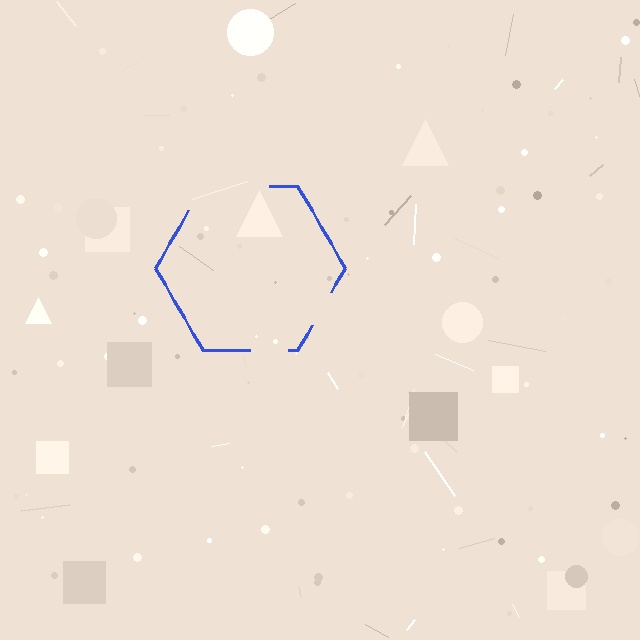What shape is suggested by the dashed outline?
The dashed outline suggests a hexagon.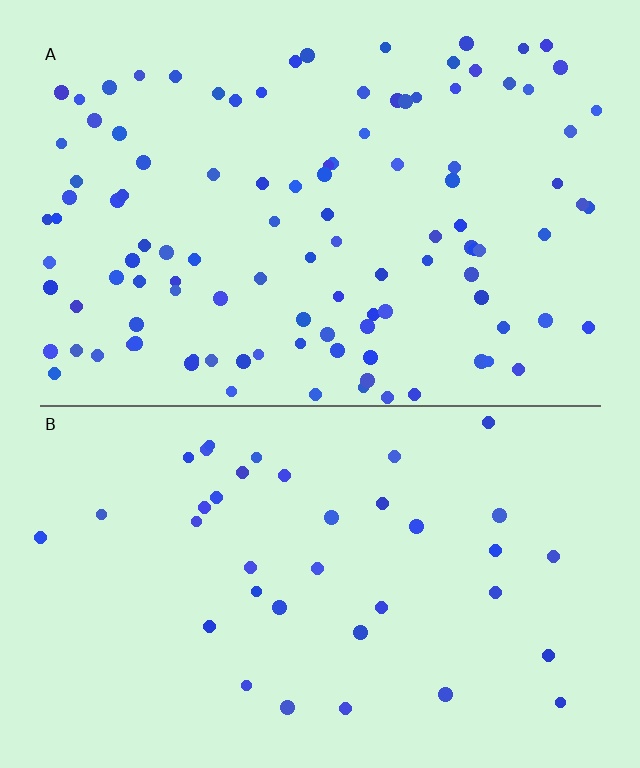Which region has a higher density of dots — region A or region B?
A (the top).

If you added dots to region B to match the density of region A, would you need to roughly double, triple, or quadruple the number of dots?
Approximately triple.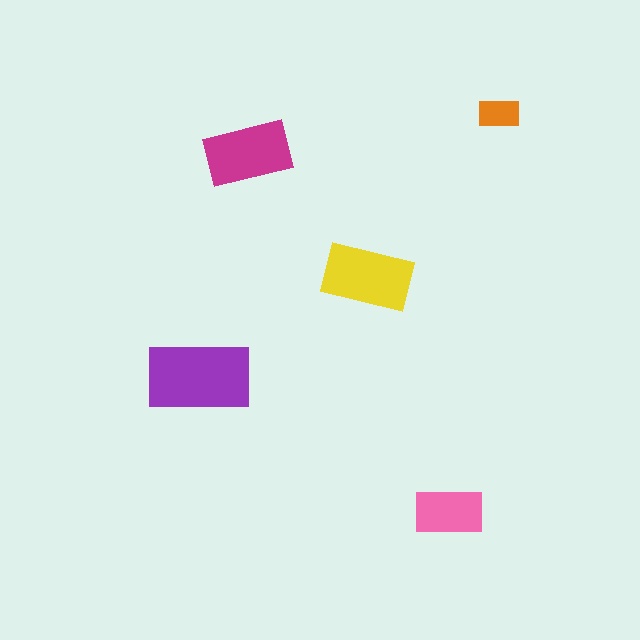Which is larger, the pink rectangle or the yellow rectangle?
The yellow one.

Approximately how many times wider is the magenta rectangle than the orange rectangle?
About 2 times wider.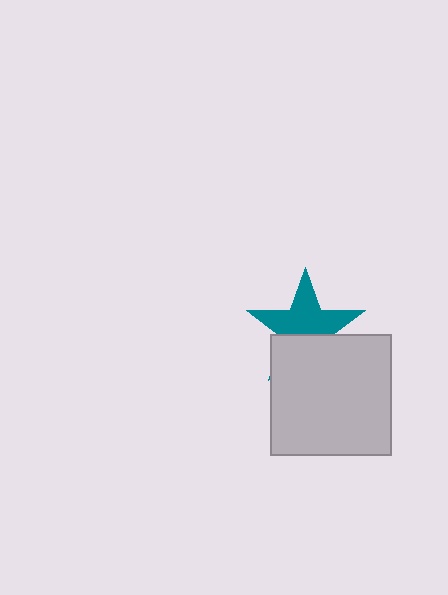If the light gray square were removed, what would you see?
You would see the complete teal star.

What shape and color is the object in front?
The object in front is a light gray square.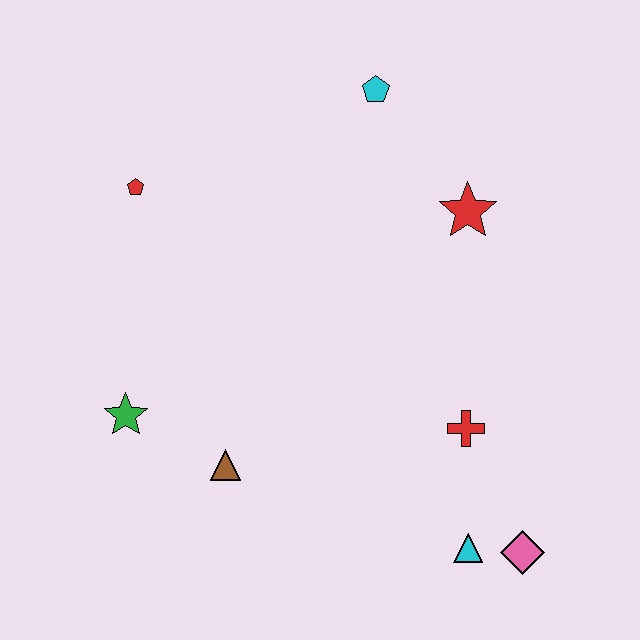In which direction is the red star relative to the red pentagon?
The red star is to the right of the red pentagon.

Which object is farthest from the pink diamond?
The red pentagon is farthest from the pink diamond.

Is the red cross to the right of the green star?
Yes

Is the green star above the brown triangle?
Yes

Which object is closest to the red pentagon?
The green star is closest to the red pentagon.